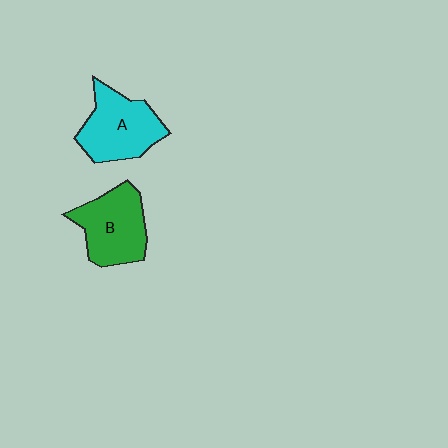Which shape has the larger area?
Shape A (cyan).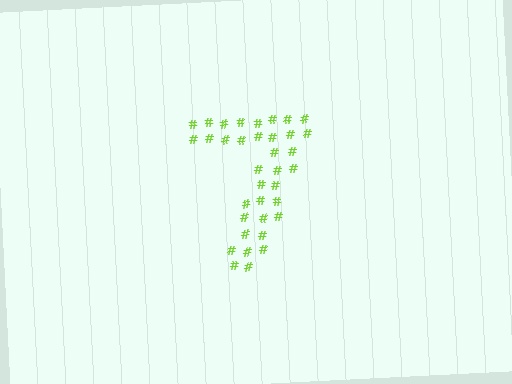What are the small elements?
The small elements are hash symbols.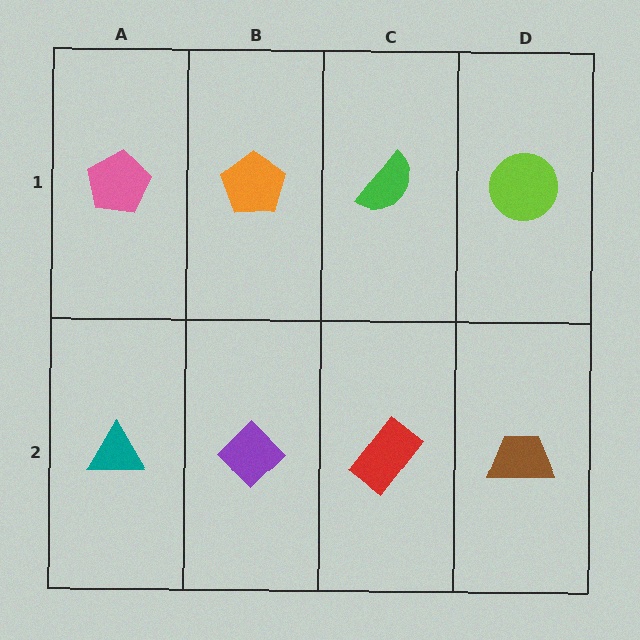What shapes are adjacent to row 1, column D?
A brown trapezoid (row 2, column D), a green semicircle (row 1, column C).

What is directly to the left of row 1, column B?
A pink pentagon.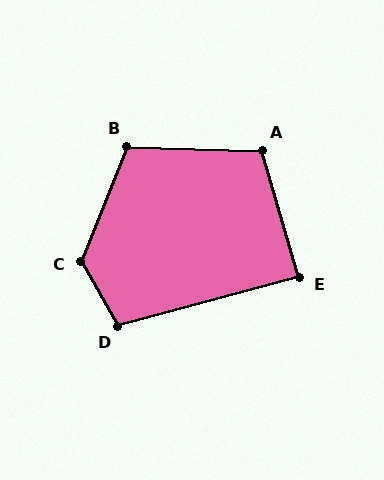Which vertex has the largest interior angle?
C, at approximately 128 degrees.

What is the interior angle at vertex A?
Approximately 108 degrees (obtuse).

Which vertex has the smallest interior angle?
E, at approximately 89 degrees.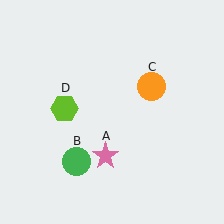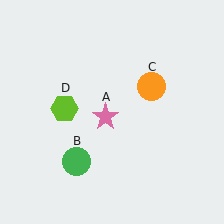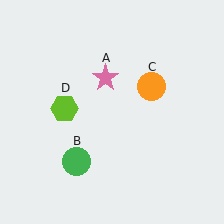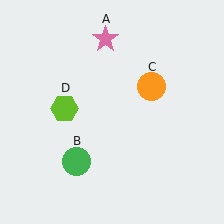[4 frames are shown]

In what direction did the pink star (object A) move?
The pink star (object A) moved up.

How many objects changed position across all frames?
1 object changed position: pink star (object A).